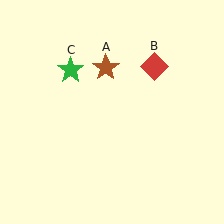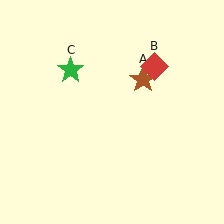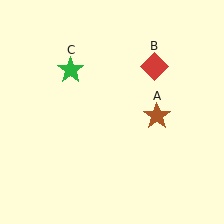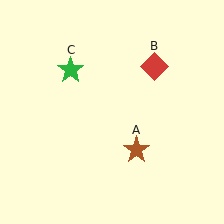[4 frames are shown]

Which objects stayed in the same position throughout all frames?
Red diamond (object B) and green star (object C) remained stationary.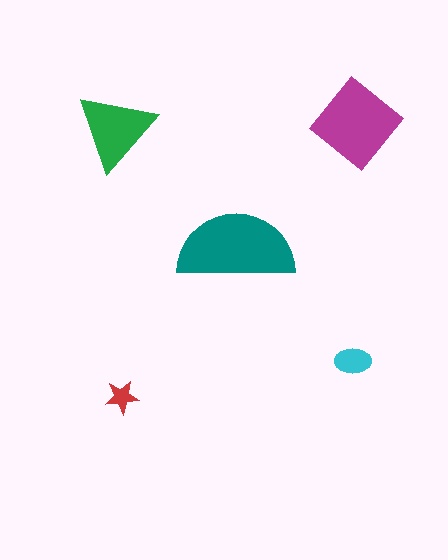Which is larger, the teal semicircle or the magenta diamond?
The teal semicircle.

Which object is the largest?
The teal semicircle.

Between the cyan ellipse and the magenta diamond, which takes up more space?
The magenta diamond.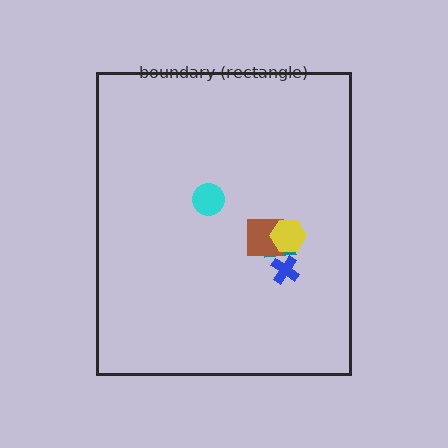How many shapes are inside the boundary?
5 inside, 0 outside.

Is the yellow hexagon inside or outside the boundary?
Inside.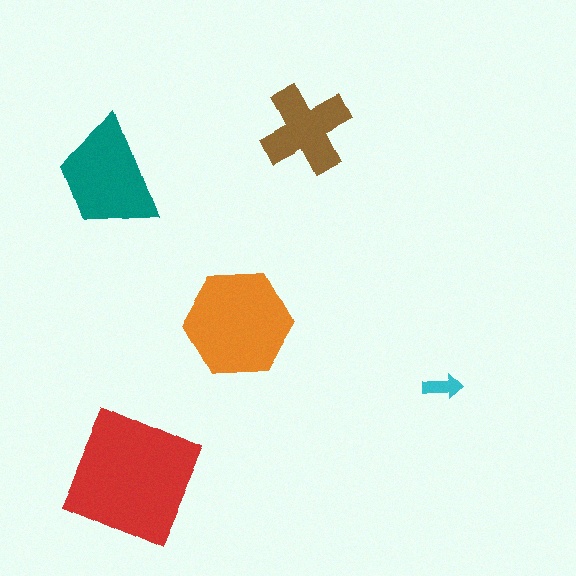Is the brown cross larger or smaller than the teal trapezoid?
Smaller.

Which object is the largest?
The red square.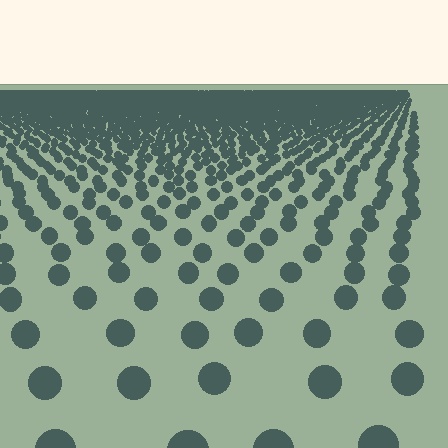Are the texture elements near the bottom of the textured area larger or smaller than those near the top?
Larger. Near the bottom, elements are closer to the viewer and appear at a bigger on-screen size.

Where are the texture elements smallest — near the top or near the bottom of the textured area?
Near the top.